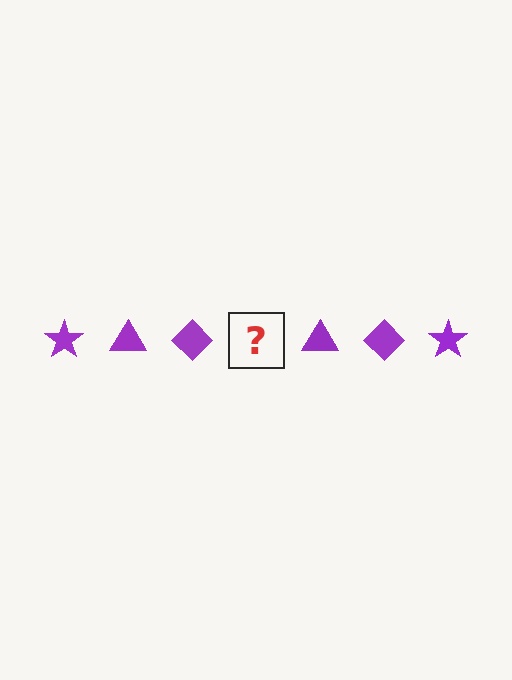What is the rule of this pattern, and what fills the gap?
The rule is that the pattern cycles through star, triangle, diamond shapes in purple. The gap should be filled with a purple star.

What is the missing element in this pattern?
The missing element is a purple star.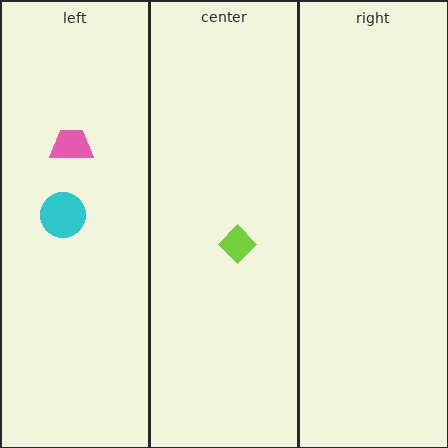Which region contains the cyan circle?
The left region.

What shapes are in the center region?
The lime diamond.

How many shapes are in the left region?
2.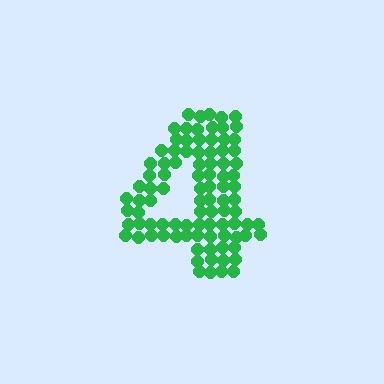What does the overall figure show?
The overall figure shows the digit 4.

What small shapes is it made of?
It is made of small circles.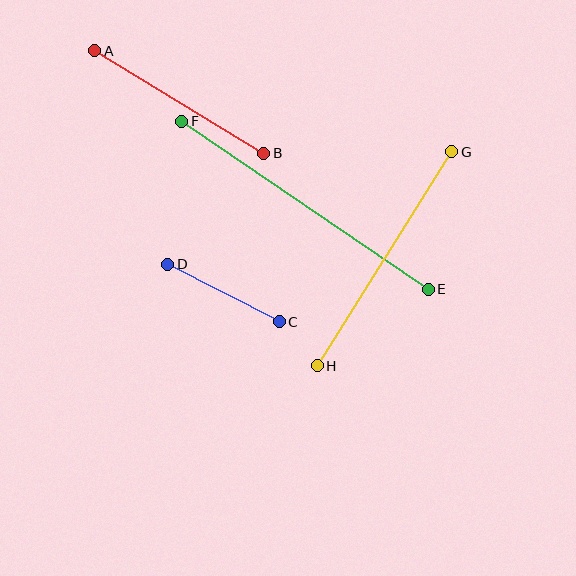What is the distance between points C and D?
The distance is approximately 126 pixels.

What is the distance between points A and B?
The distance is approximately 198 pixels.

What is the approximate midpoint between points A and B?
The midpoint is at approximately (179, 102) pixels.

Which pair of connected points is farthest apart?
Points E and F are farthest apart.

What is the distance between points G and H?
The distance is approximately 253 pixels.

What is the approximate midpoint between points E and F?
The midpoint is at approximately (305, 205) pixels.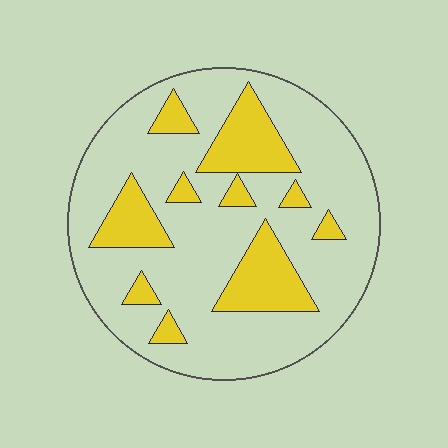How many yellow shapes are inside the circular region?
10.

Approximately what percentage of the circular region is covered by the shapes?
Approximately 25%.